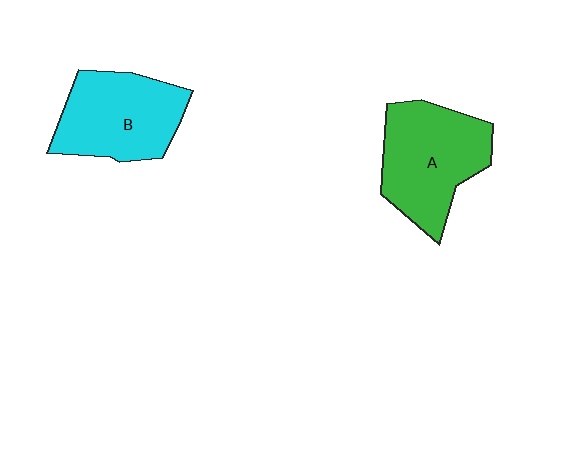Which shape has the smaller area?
Shape B (cyan).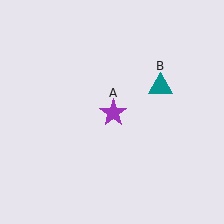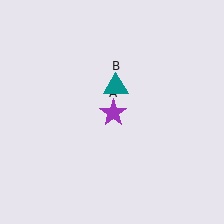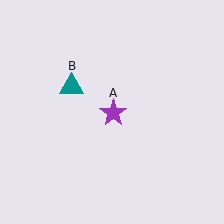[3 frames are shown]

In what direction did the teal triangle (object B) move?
The teal triangle (object B) moved left.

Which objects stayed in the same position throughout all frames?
Purple star (object A) remained stationary.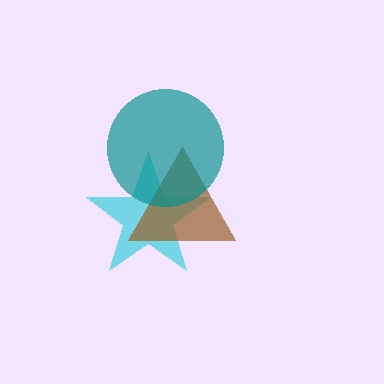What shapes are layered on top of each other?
The layered shapes are: a cyan star, a brown triangle, a teal circle.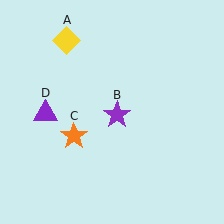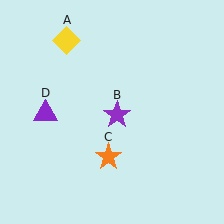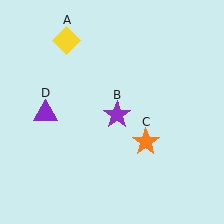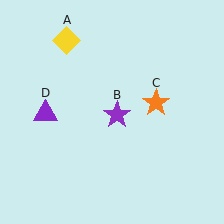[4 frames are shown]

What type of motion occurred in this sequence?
The orange star (object C) rotated counterclockwise around the center of the scene.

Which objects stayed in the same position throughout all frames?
Yellow diamond (object A) and purple star (object B) and purple triangle (object D) remained stationary.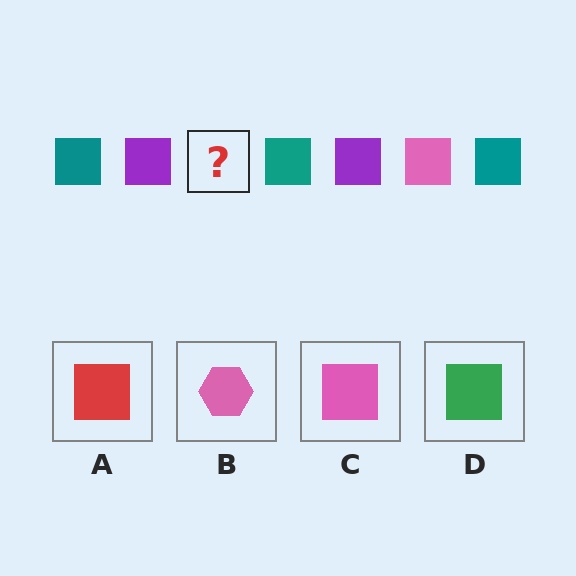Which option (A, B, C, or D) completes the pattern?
C.